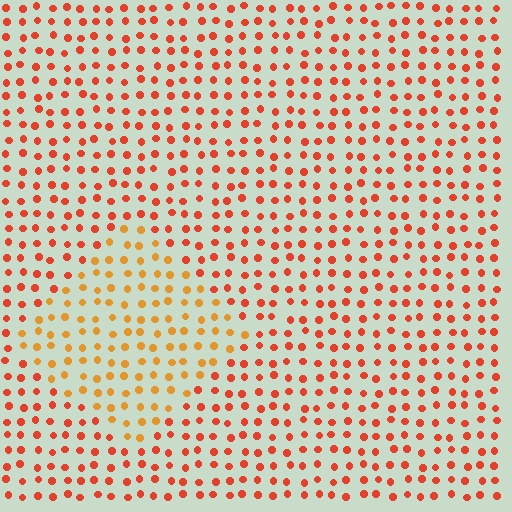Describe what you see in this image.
The image is filled with small red elements in a uniform arrangement. A diamond-shaped region is visible where the elements are tinted to a slightly different hue, forming a subtle color boundary.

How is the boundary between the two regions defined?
The boundary is defined purely by a slight shift in hue (about 29 degrees). Spacing, size, and orientation are identical on both sides.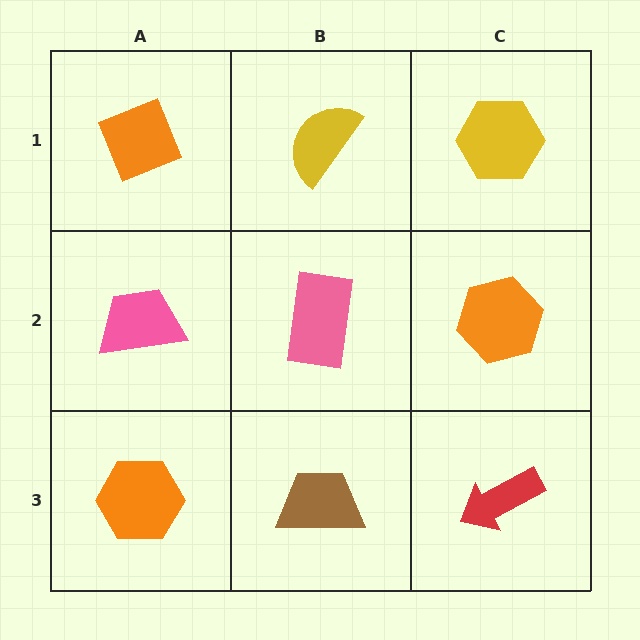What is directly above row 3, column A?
A pink trapezoid.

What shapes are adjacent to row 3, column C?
An orange hexagon (row 2, column C), a brown trapezoid (row 3, column B).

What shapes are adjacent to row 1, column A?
A pink trapezoid (row 2, column A), a yellow semicircle (row 1, column B).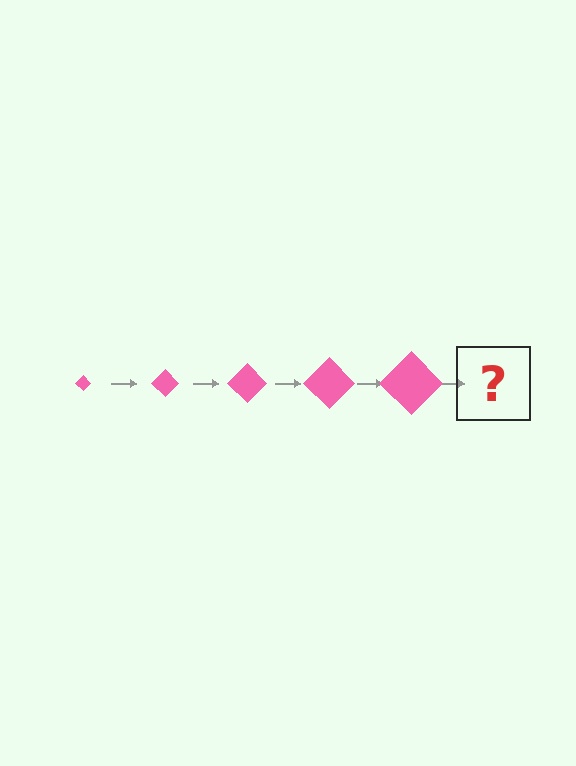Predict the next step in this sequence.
The next step is a pink diamond, larger than the previous one.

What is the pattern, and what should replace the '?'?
The pattern is that the diamond gets progressively larger each step. The '?' should be a pink diamond, larger than the previous one.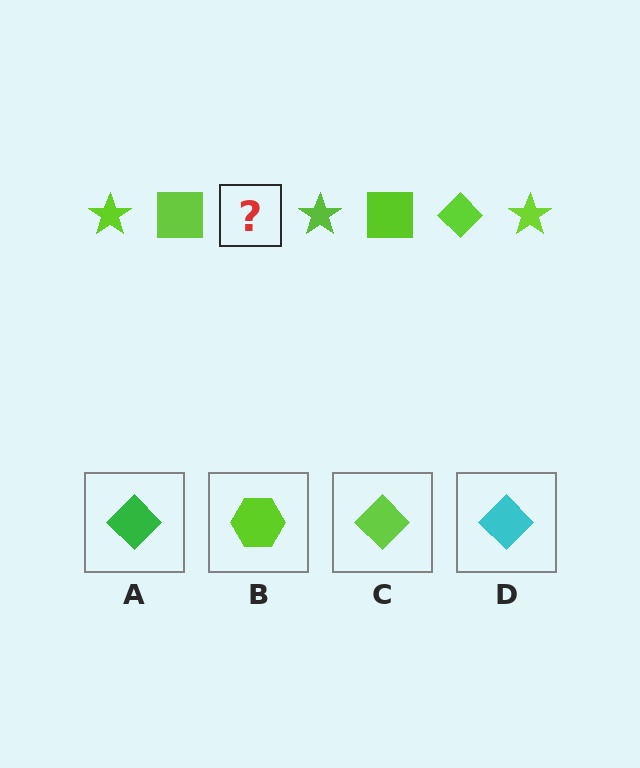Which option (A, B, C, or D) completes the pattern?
C.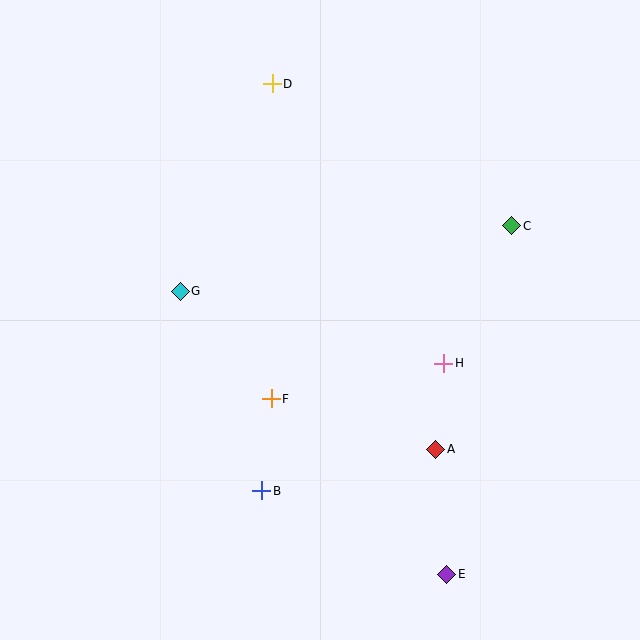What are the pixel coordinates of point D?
Point D is at (272, 84).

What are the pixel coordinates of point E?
Point E is at (447, 574).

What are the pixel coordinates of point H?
Point H is at (444, 363).